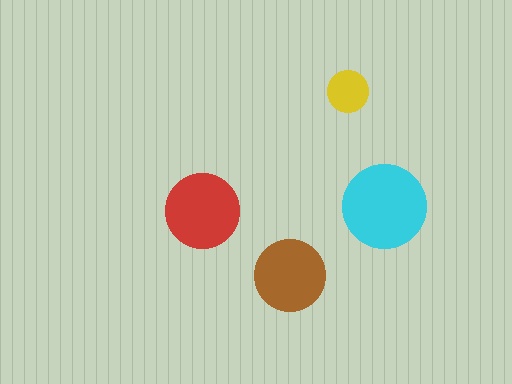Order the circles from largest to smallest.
the cyan one, the red one, the brown one, the yellow one.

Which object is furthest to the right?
The cyan circle is rightmost.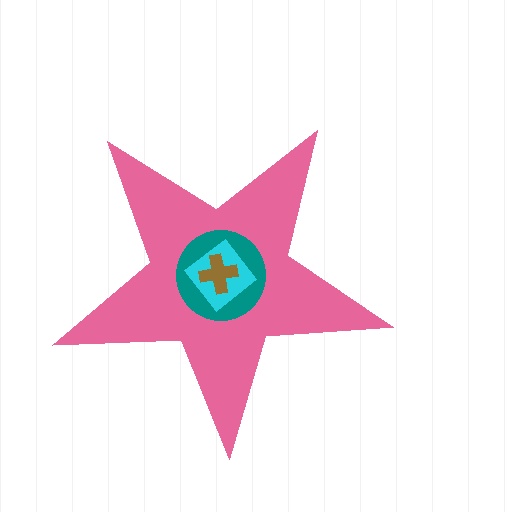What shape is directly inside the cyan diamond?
The brown cross.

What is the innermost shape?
The brown cross.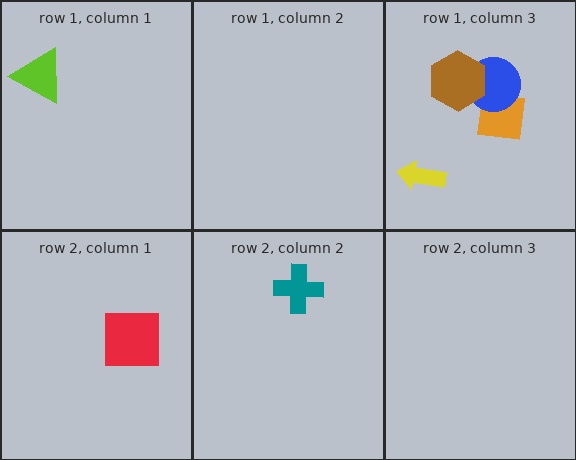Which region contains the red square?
The row 2, column 1 region.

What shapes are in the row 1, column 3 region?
The orange square, the blue circle, the brown hexagon, the yellow arrow.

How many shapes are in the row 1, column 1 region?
1.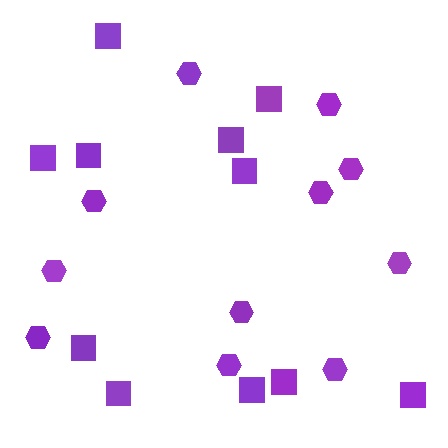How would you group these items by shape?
There are 2 groups: one group of hexagons (11) and one group of squares (11).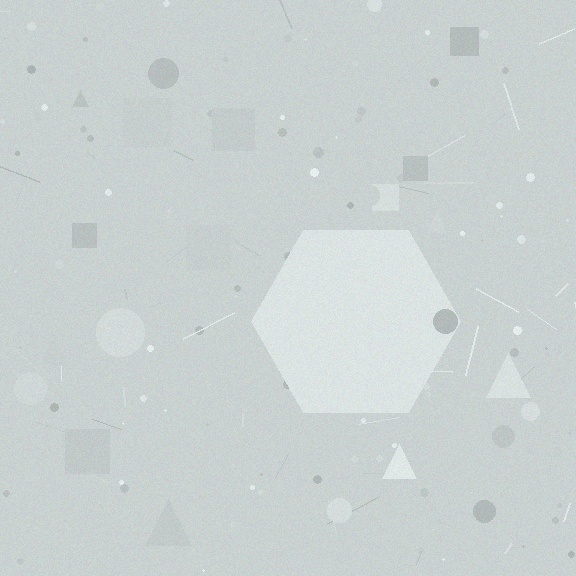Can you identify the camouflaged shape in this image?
The camouflaged shape is a hexagon.